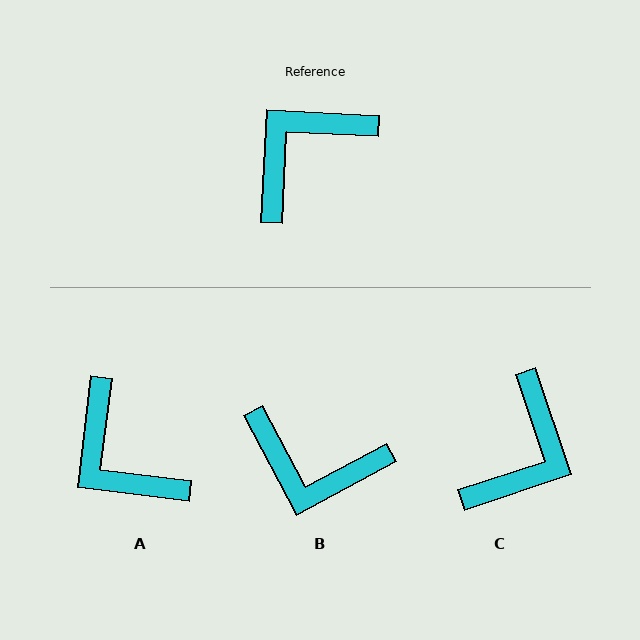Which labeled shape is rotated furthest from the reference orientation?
C, about 159 degrees away.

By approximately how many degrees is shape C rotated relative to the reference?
Approximately 159 degrees clockwise.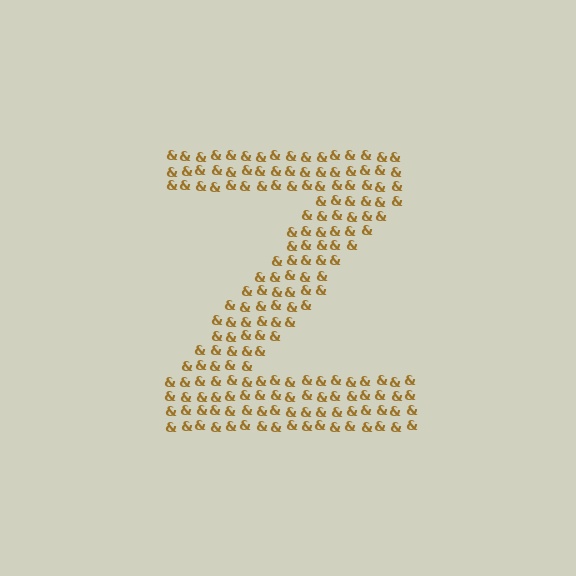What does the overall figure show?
The overall figure shows the letter Z.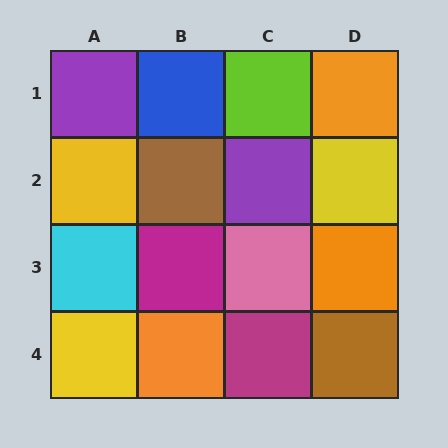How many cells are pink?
1 cell is pink.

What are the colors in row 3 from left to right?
Cyan, magenta, pink, orange.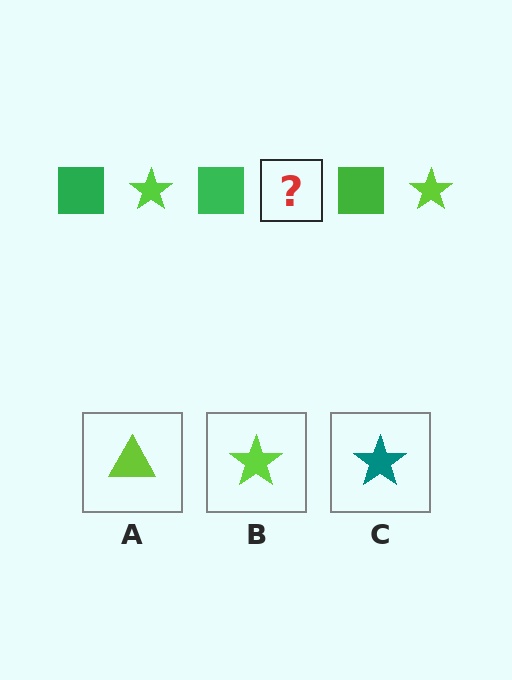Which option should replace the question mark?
Option B.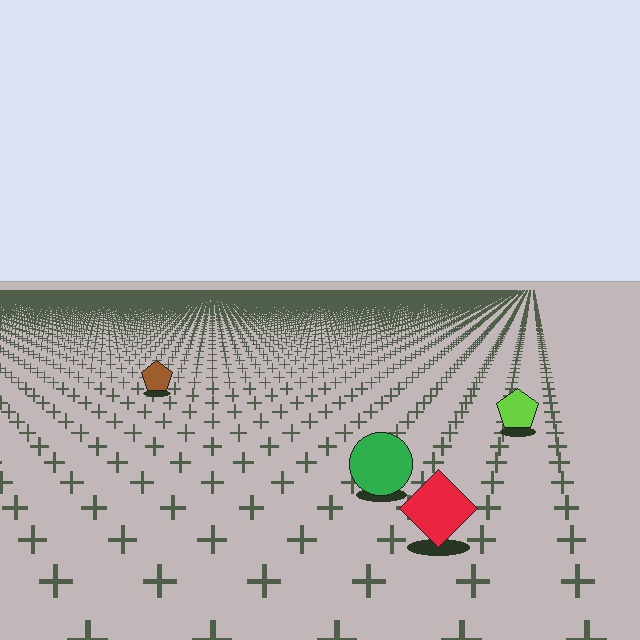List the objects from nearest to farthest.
From nearest to farthest: the red diamond, the green circle, the lime pentagon, the brown pentagon.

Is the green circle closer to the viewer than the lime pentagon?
Yes. The green circle is closer — you can tell from the texture gradient: the ground texture is coarser near it.